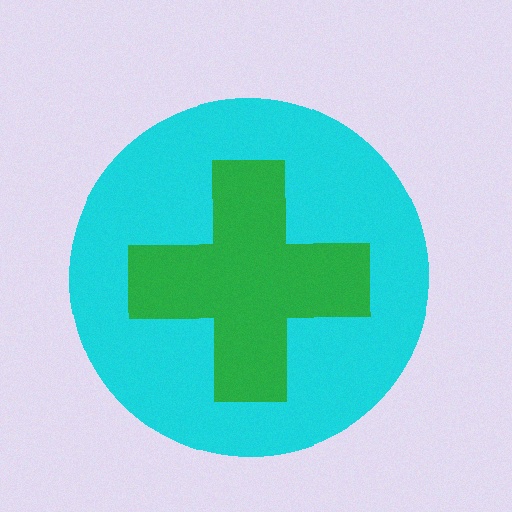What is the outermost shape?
The cyan circle.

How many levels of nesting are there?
2.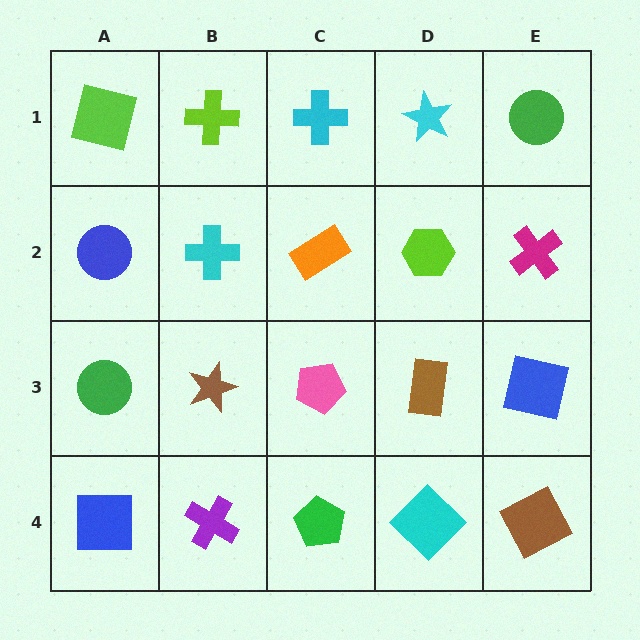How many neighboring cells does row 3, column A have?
3.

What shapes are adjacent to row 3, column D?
A lime hexagon (row 2, column D), a cyan diamond (row 4, column D), a pink pentagon (row 3, column C), a blue square (row 3, column E).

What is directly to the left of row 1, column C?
A lime cross.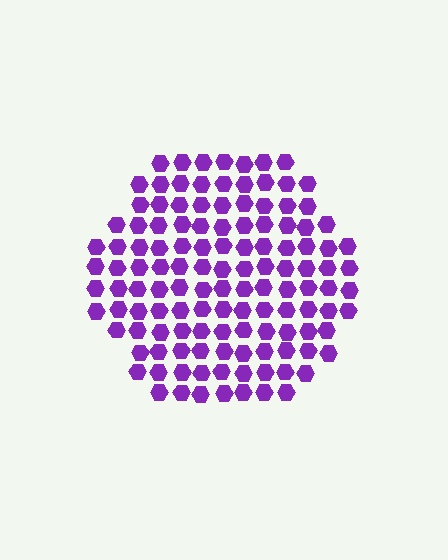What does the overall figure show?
The overall figure shows a hexagon.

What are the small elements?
The small elements are hexagons.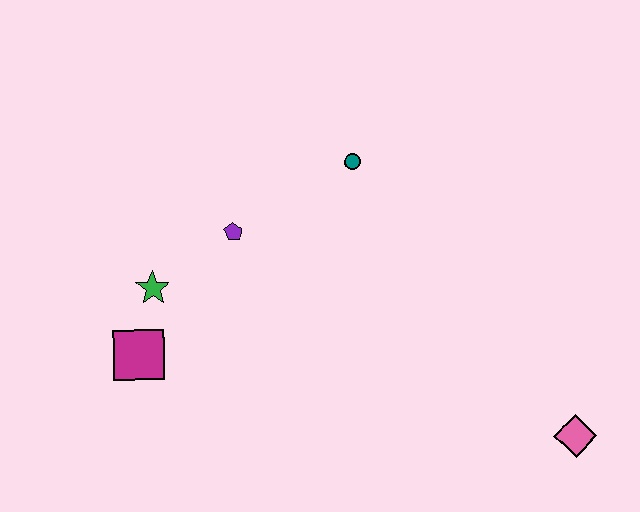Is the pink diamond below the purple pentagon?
Yes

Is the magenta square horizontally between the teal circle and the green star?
No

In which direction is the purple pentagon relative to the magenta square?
The purple pentagon is above the magenta square.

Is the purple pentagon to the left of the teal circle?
Yes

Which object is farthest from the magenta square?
The pink diamond is farthest from the magenta square.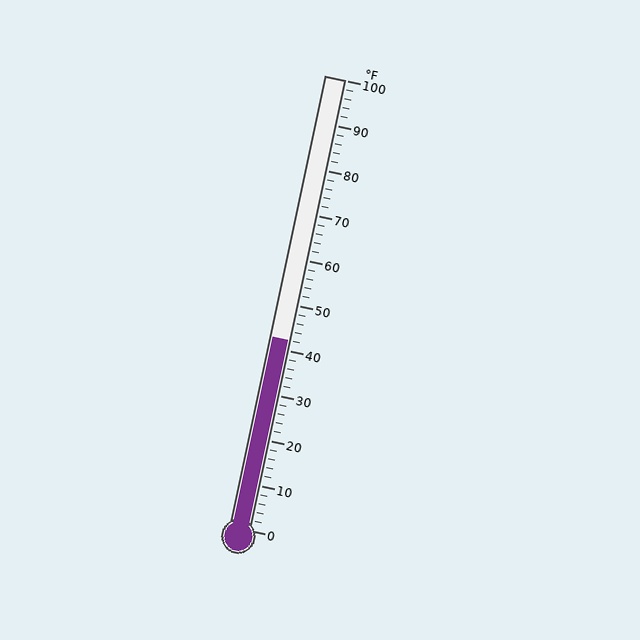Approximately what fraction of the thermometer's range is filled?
The thermometer is filled to approximately 40% of its range.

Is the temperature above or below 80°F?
The temperature is below 80°F.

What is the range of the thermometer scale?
The thermometer scale ranges from 0°F to 100°F.